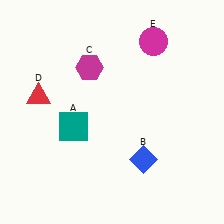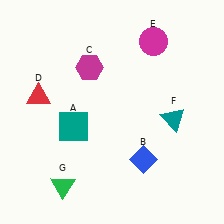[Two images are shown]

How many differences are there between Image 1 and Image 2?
There are 2 differences between the two images.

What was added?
A teal triangle (F), a green triangle (G) were added in Image 2.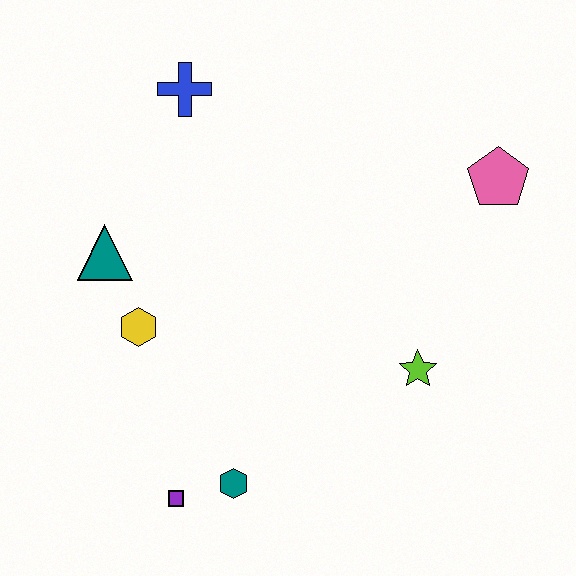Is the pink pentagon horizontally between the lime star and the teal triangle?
No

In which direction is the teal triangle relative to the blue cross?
The teal triangle is below the blue cross.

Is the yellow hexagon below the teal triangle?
Yes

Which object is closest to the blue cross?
The teal triangle is closest to the blue cross.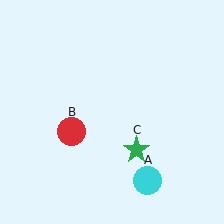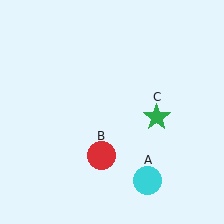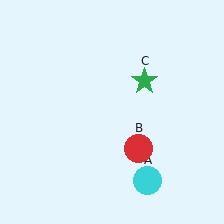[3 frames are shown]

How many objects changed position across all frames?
2 objects changed position: red circle (object B), green star (object C).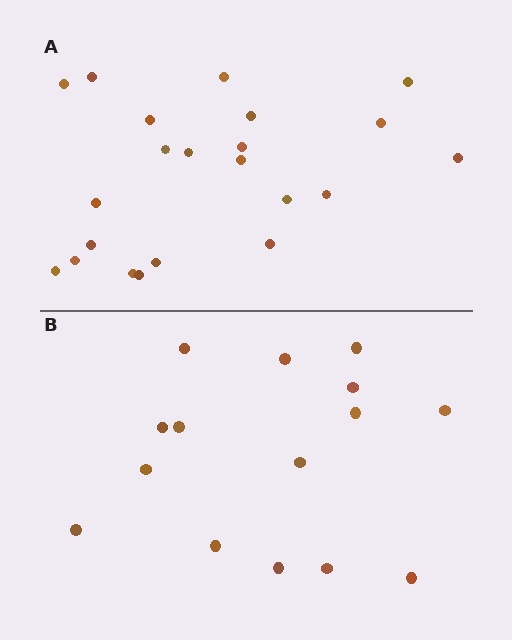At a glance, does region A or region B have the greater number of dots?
Region A (the top region) has more dots.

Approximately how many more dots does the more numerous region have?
Region A has roughly 8 or so more dots than region B.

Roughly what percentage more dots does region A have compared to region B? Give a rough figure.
About 45% more.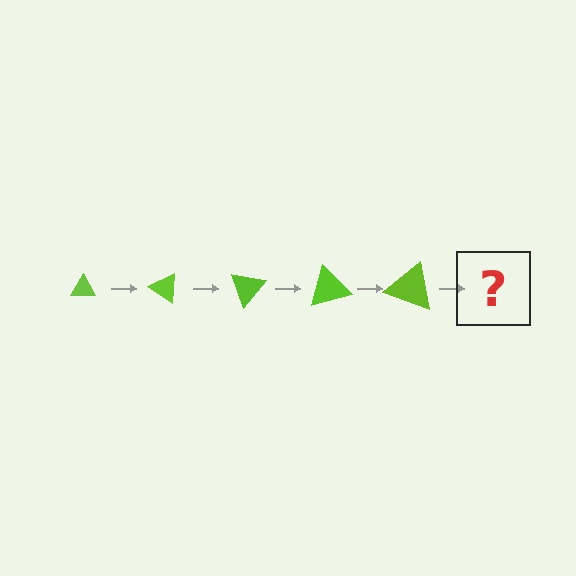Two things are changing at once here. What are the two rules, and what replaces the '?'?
The two rules are that the triangle grows larger each step and it rotates 35 degrees each step. The '?' should be a triangle, larger than the previous one and rotated 175 degrees from the start.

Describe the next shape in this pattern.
It should be a triangle, larger than the previous one and rotated 175 degrees from the start.